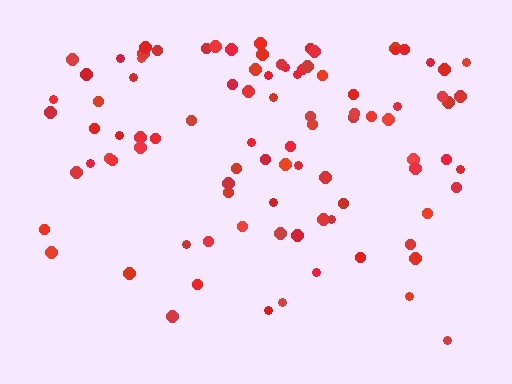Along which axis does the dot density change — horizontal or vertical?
Vertical.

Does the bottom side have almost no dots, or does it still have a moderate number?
Still a moderate number, just noticeably fewer than the top.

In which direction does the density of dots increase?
From bottom to top, with the top side densest.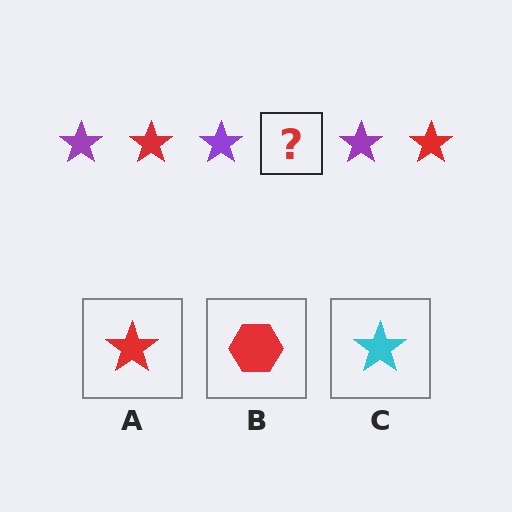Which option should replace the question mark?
Option A.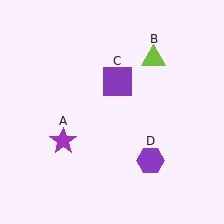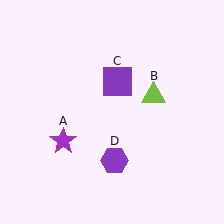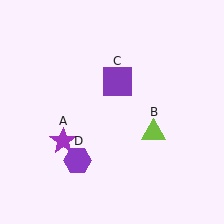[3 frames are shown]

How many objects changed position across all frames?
2 objects changed position: lime triangle (object B), purple hexagon (object D).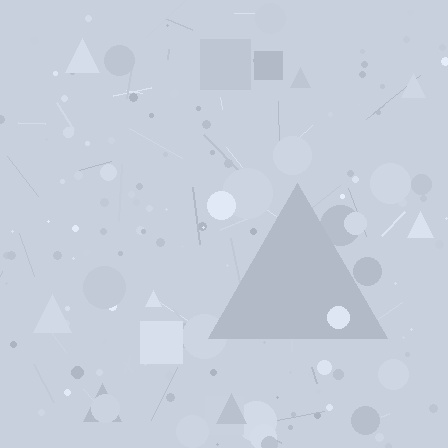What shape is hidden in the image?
A triangle is hidden in the image.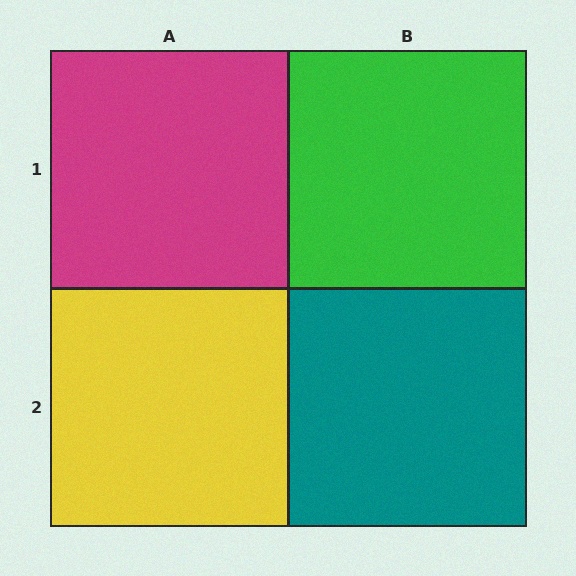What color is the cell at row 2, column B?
Teal.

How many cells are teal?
1 cell is teal.